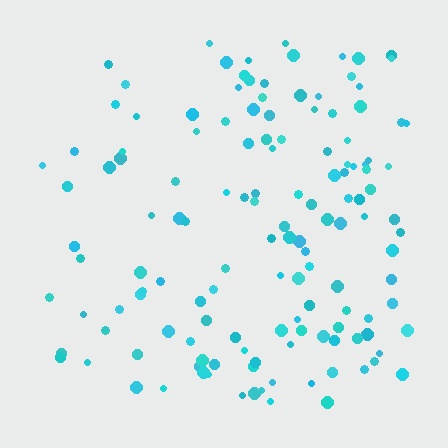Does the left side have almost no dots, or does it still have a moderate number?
Still a moderate number, just noticeably fewer than the right.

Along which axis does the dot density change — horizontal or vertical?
Horizontal.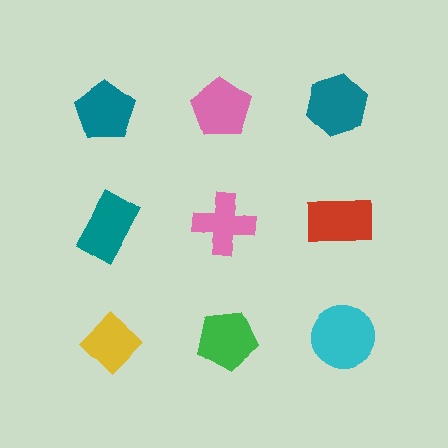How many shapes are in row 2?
3 shapes.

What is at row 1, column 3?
A teal hexagon.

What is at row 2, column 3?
A red rectangle.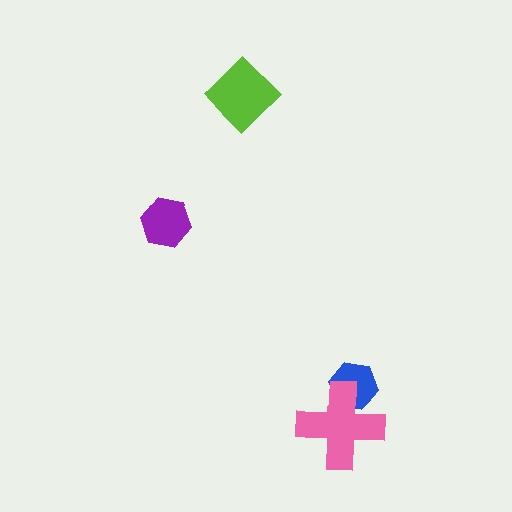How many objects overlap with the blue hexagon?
1 object overlaps with the blue hexagon.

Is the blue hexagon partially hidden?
Yes, it is partially covered by another shape.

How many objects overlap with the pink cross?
1 object overlaps with the pink cross.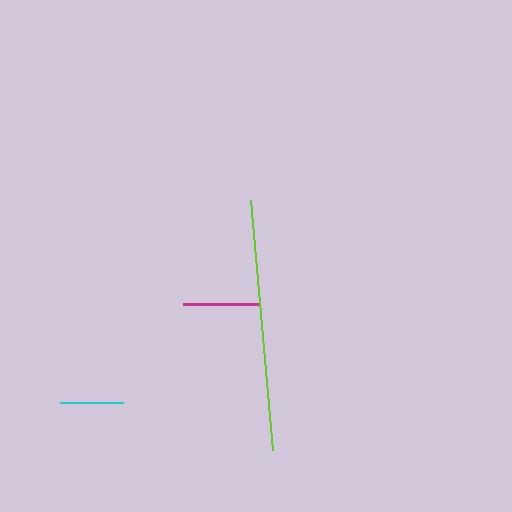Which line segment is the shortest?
The cyan line is the shortest at approximately 63 pixels.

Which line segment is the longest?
The lime line is the longest at approximately 251 pixels.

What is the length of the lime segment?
The lime segment is approximately 251 pixels long.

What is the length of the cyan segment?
The cyan segment is approximately 63 pixels long.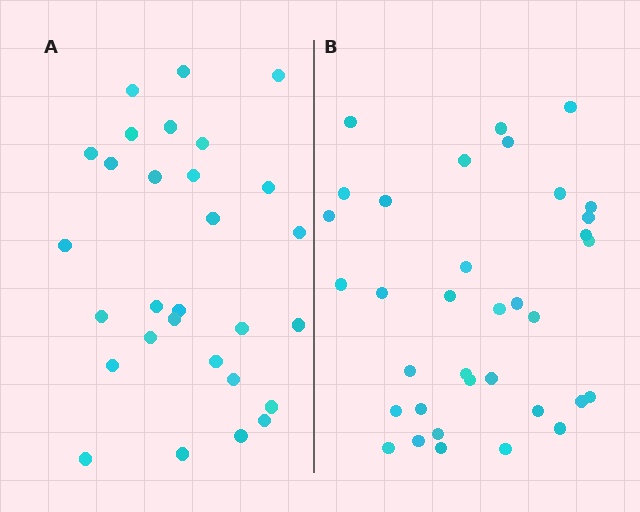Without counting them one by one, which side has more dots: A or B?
Region B (the right region) has more dots.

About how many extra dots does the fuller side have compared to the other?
Region B has about 6 more dots than region A.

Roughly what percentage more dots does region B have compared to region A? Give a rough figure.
About 20% more.